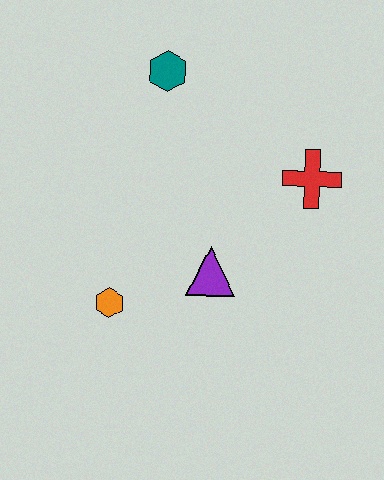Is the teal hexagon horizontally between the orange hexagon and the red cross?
Yes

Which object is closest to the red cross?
The purple triangle is closest to the red cross.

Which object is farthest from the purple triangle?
The teal hexagon is farthest from the purple triangle.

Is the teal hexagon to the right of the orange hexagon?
Yes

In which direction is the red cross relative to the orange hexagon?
The red cross is to the right of the orange hexagon.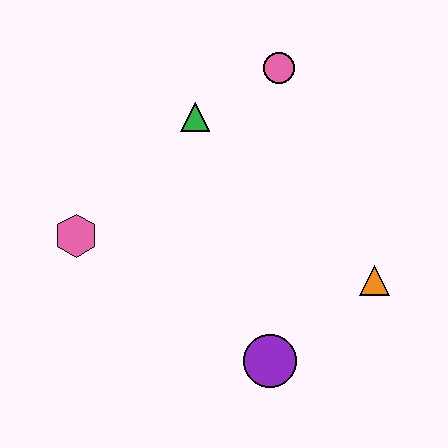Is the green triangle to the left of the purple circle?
Yes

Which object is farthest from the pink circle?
The purple circle is farthest from the pink circle.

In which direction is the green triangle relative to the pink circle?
The green triangle is to the left of the pink circle.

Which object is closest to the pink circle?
The green triangle is closest to the pink circle.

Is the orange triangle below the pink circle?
Yes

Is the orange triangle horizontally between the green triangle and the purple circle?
No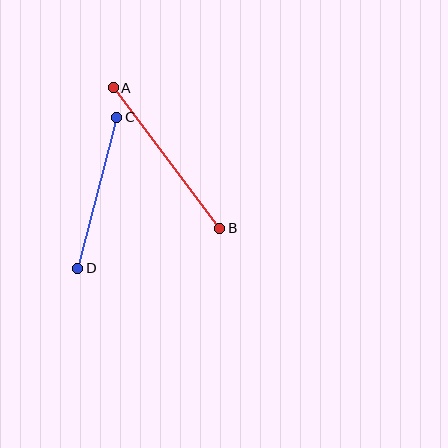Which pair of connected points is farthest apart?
Points A and B are farthest apart.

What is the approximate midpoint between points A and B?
The midpoint is at approximately (167, 158) pixels.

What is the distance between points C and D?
The distance is approximately 156 pixels.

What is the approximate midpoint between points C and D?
The midpoint is at approximately (97, 193) pixels.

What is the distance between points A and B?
The distance is approximately 177 pixels.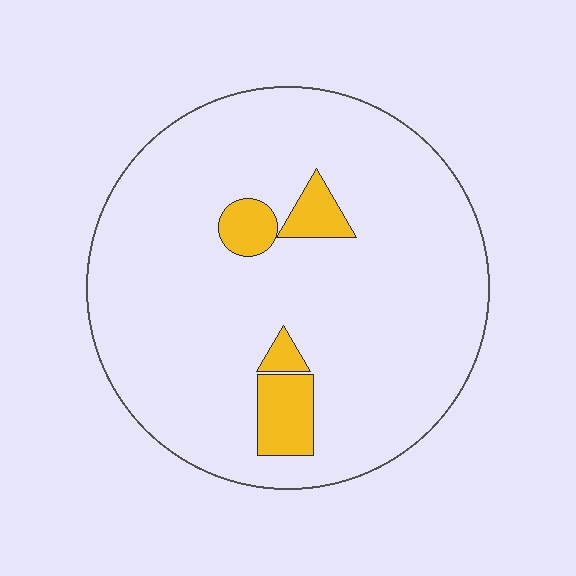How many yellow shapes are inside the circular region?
4.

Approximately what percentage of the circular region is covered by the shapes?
Approximately 10%.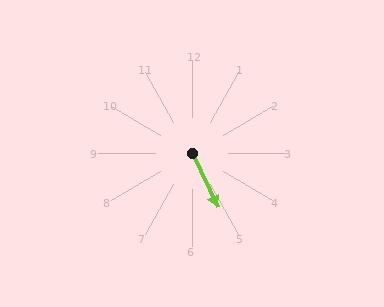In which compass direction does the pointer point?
Southeast.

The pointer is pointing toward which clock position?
Roughly 5 o'clock.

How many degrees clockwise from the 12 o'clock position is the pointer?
Approximately 154 degrees.